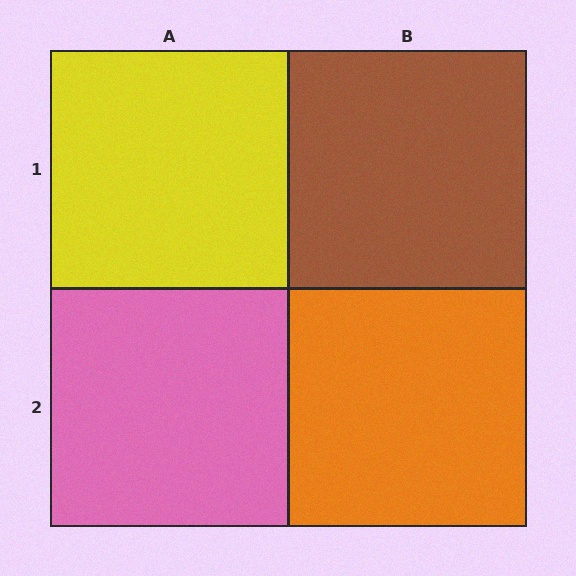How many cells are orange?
1 cell is orange.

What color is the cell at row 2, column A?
Pink.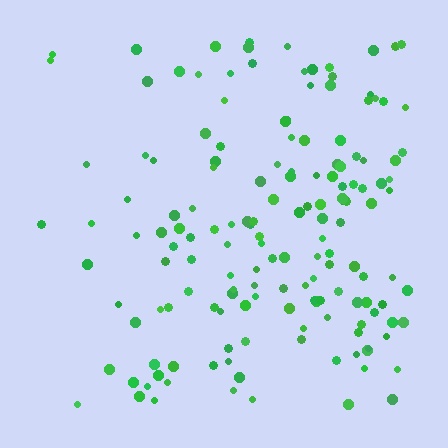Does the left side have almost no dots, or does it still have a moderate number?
Still a moderate number, just noticeably fewer than the right.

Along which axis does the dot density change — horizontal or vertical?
Horizontal.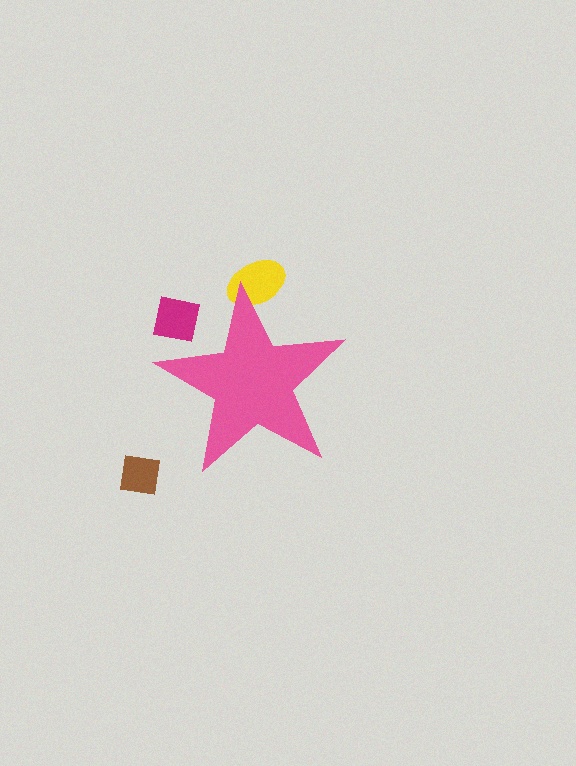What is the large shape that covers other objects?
A pink star.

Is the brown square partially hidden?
No, the brown square is fully visible.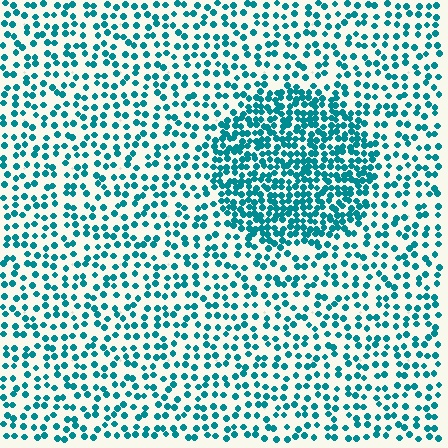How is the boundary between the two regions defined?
The boundary is defined by a change in element density (approximately 2.2x ratio). All elements are the same color, size, and shape.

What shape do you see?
I see a circle.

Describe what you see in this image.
The image contains small teal elements arranged at two different densities. A circle-shaped region is visible where the elements are more densely packed than the surrounding area.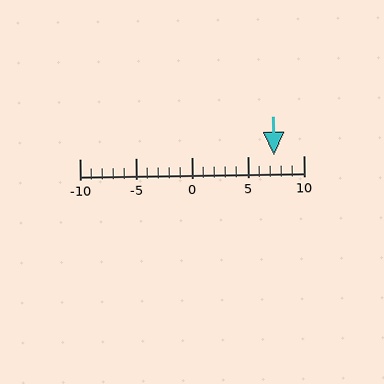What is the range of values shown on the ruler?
The ruler shows values from -10 to 10.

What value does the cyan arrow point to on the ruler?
The cyan arrow points to approximately 7.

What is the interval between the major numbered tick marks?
The major tick marks are spaced 5 units apart.